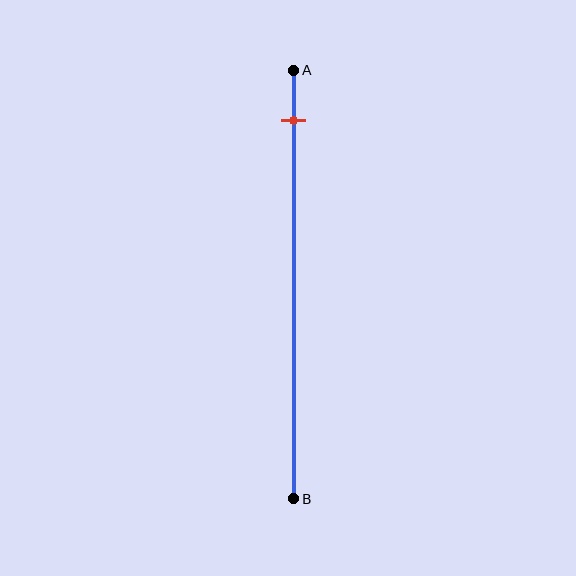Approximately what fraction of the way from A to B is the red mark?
The red mark is approximately 10% of the way from A to B.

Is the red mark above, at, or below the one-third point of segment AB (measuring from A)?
The red mark is above the one-third point of segment AB.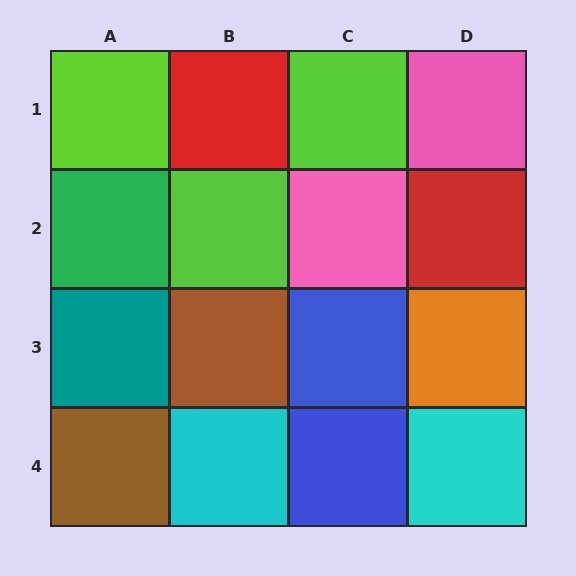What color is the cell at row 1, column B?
Red.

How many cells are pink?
2 cells are pink.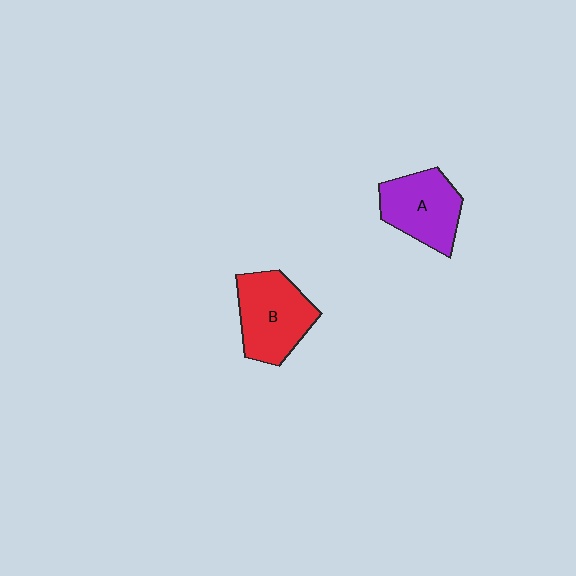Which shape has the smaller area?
Shape A (purple).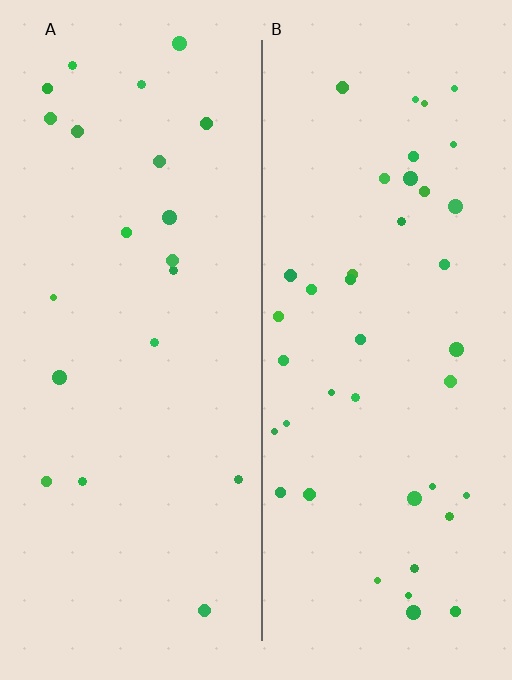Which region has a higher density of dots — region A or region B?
B (the right).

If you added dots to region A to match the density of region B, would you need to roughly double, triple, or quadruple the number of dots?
Approximately double.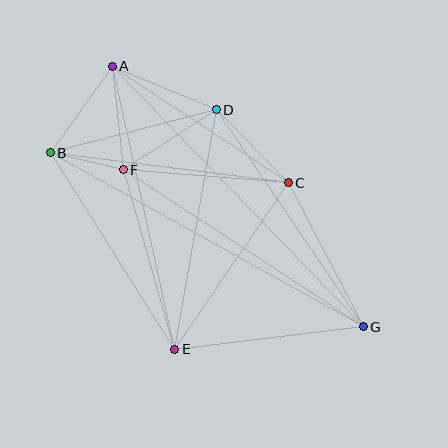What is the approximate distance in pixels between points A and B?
The distance between A and B is approximately 107 pixels.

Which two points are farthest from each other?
Points A and G are farthest from each other.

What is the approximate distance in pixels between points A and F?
The distance between A and F is approximately 104 pixels.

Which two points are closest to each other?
Points B and F are closest to each other.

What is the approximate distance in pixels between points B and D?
The distance between B and D is approximately 171 pixels.